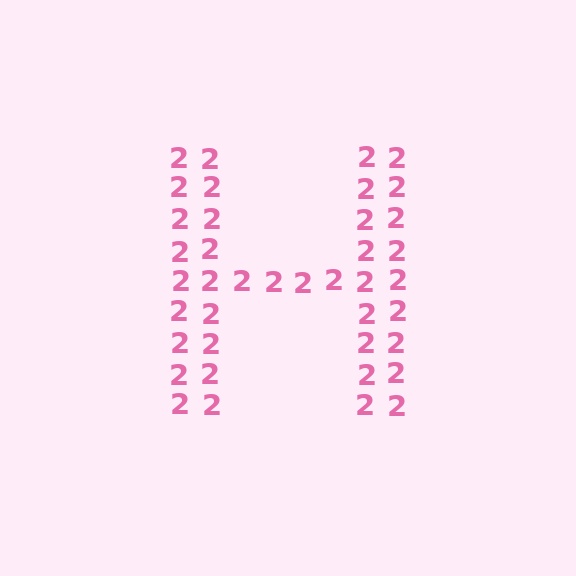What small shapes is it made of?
It is made of small digit 2's.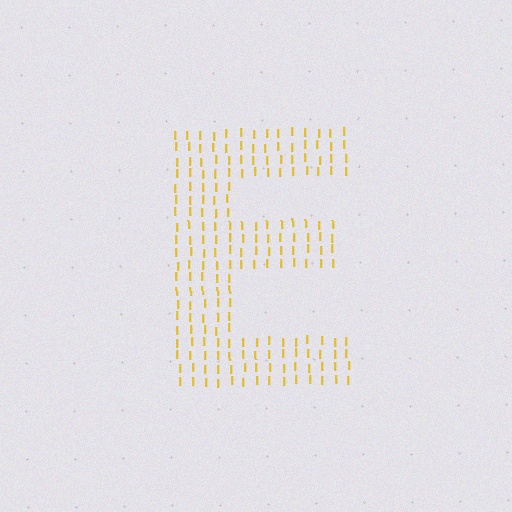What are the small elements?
The small elements are letter I's.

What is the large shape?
The large shape is the letter E.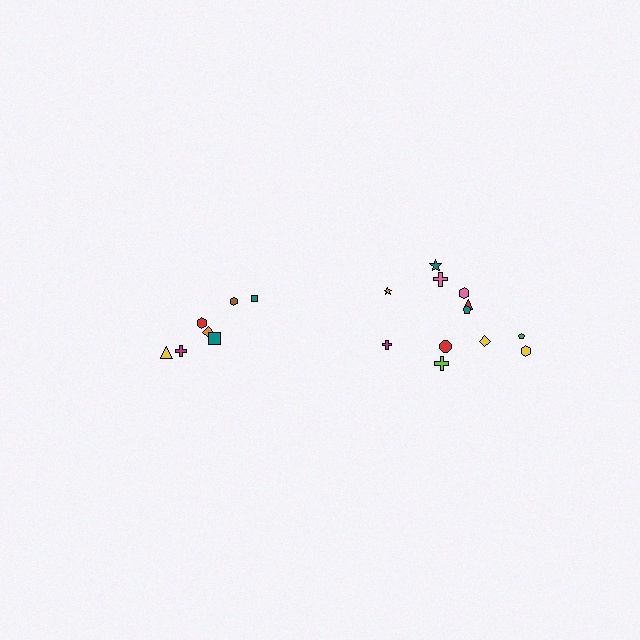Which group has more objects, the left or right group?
The right group.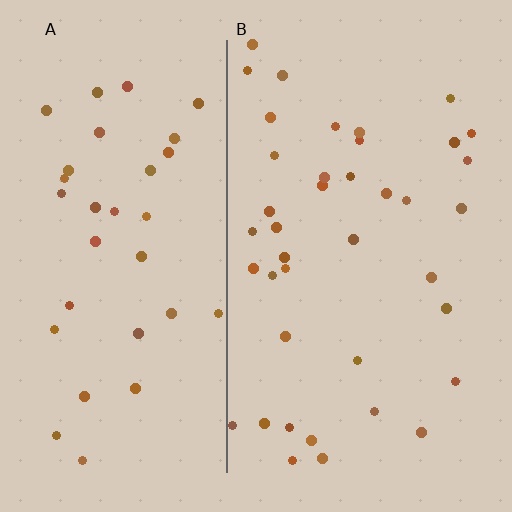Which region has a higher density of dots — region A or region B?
B (the right).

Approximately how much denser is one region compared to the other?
Approximately 1.2× — region B over region A.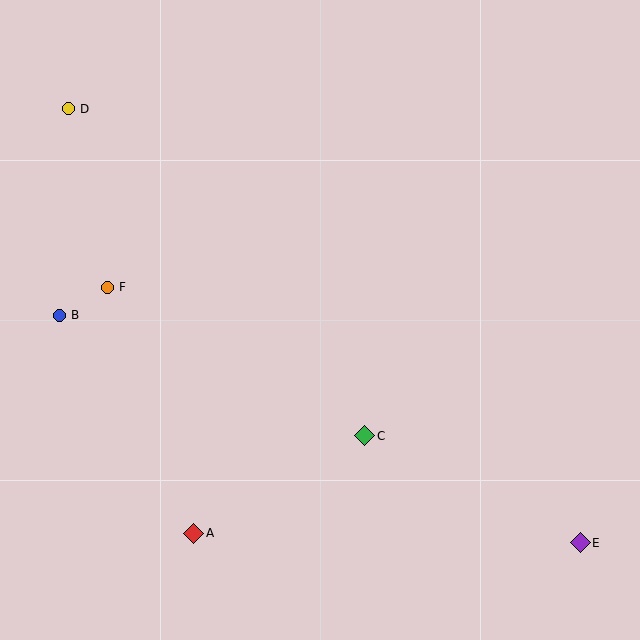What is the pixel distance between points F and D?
The distance between F and D is 182 pixels.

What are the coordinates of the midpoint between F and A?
The midpoint between F and A is at (150, 410).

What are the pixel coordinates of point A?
Point A is at (194, 533).